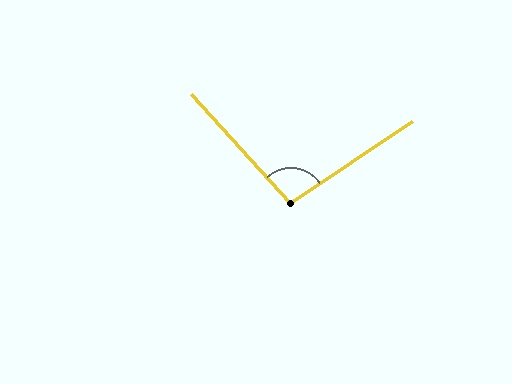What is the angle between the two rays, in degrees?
Approximately 99 degrees.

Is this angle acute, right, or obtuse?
It is obtuse.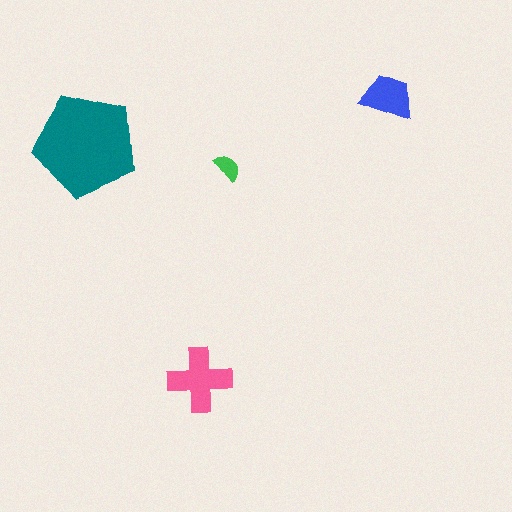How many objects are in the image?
There are 4 objects in the image.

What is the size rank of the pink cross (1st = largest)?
2nd.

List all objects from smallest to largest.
The green semicircle, the blue trapezoid, the pink cross, the teal pentagon.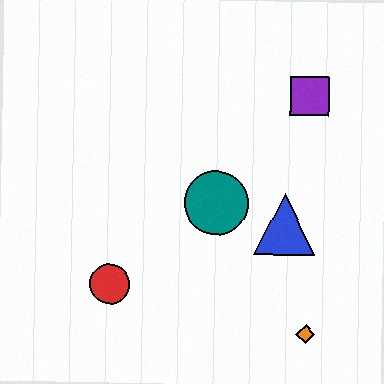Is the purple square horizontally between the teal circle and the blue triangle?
No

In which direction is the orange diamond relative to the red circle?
The orange diamond is to the right of the red circle.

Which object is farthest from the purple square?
The red circle is farthest from the purple square.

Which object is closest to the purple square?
The blue triangle is closest to the purple square.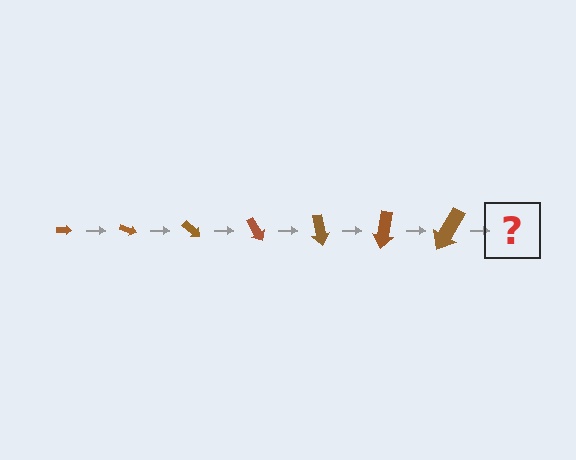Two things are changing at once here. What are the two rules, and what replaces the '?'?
The two rules are that the arrow grows larger each step and it rotates 20 degrees each step. The '?' should be an arrow, larger than the previous one and rotated 140 degrees from the start.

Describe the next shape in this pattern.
It should be an arrow, larger than the previous one and rotated 140 degrees from the start.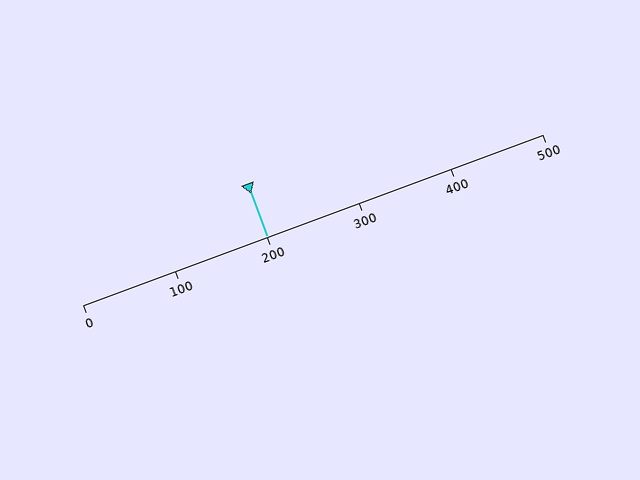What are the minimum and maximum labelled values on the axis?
The axis runs from 0 to 500.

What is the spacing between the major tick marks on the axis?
The major ticks are spaced 100 apart.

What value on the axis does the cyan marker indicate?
The marker indicates approximately 200.